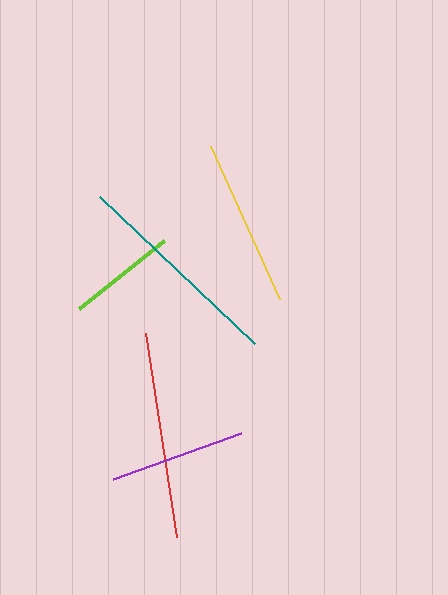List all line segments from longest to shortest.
From longest to shortest: teal, red, yellow, purple, lime.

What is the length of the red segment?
The red segment is approximately 206 pixels long.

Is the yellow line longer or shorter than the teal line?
The teal line is longer than the yellow line.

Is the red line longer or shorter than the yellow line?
The red line is longer than the yellow line.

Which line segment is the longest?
The teal line is the longest at approximately 214 pixels.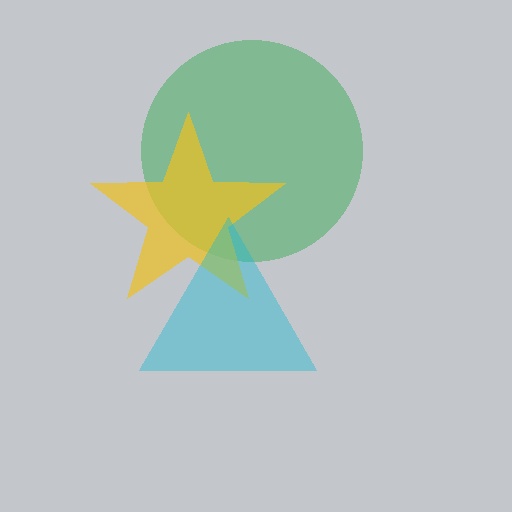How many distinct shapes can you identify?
There are 3 distinct shapes: a green circle, a yellow star, a cyan triangle.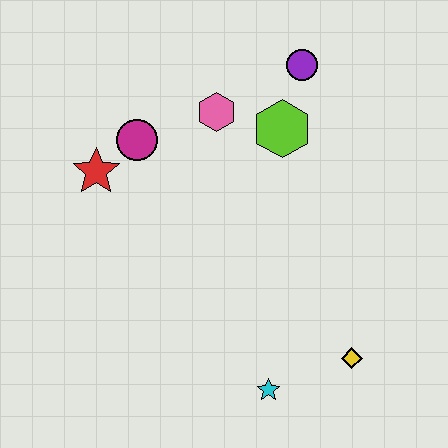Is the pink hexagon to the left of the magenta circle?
No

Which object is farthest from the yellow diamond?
The red star is farthest from the yellow diamond.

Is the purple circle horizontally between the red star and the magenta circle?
No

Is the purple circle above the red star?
Yes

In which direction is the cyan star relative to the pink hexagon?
The cyan star is below the pink hexagon.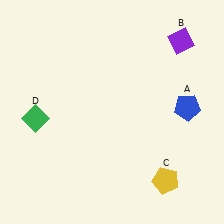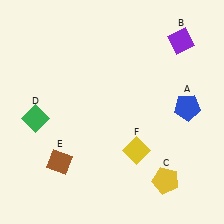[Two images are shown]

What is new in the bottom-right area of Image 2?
A yellow diamond (F) was added in the bottom-right area of Image 2.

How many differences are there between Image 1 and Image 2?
There are 2 differences between the two images.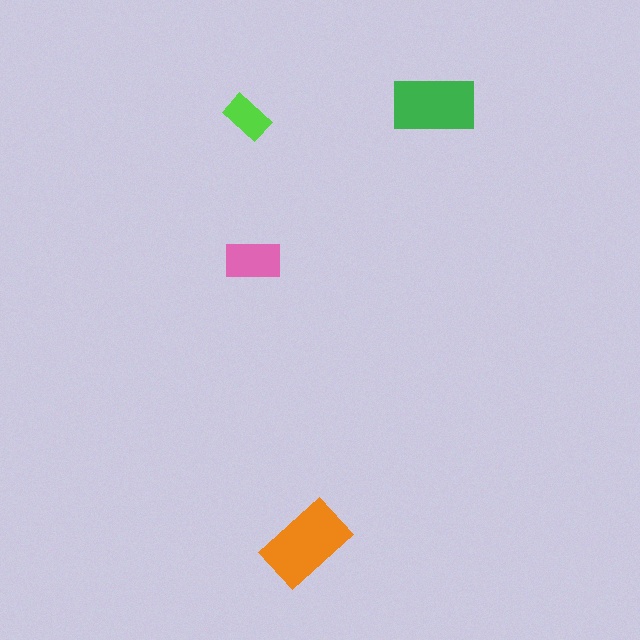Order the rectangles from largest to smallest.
the orange one, the green one, the pink one, the lime one.